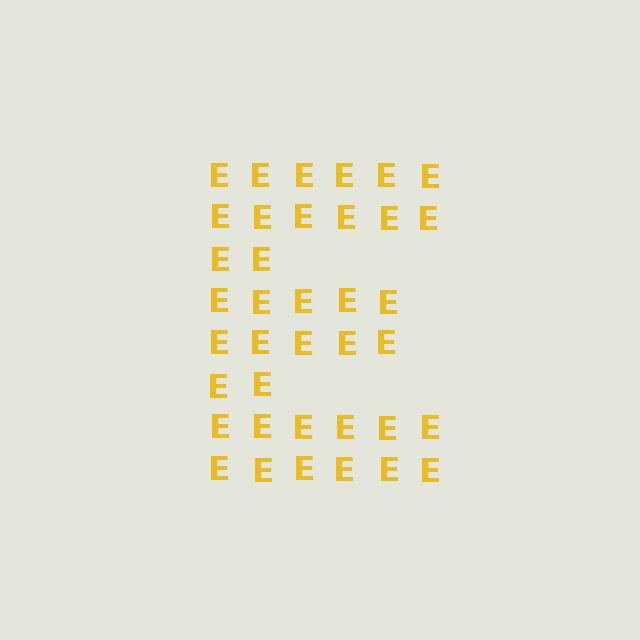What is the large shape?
The large shape is the letter E.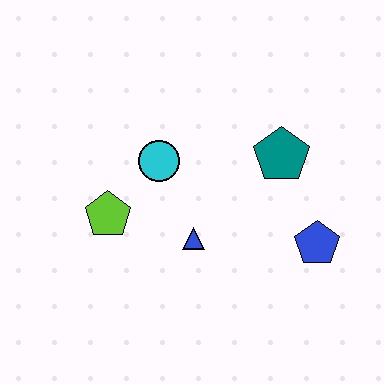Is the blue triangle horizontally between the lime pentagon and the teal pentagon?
Yes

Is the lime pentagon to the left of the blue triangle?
Yes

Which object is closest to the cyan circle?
The lime pentagon is closest to the cyan circle.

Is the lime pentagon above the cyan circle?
No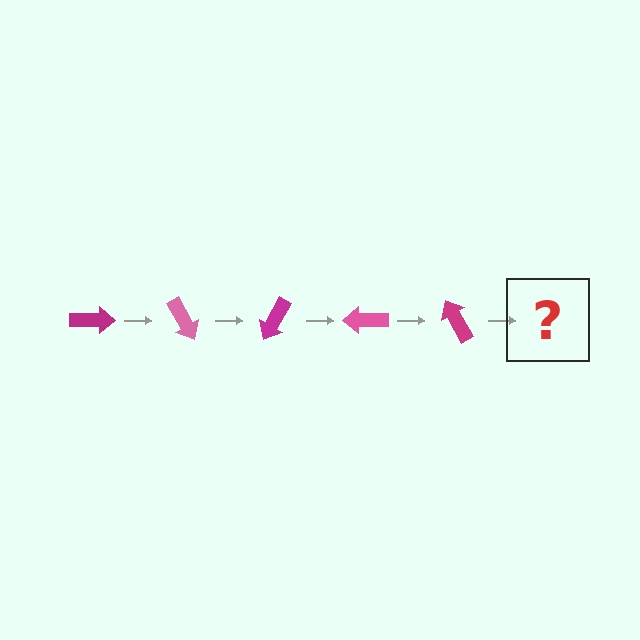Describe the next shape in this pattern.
It should be a pink arrow, rotated 300 degrees from the start.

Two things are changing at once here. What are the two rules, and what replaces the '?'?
The two rules are that it rotates 60 degrees each step and the color cycles through magenta and pink. The '?' should be a pink arrow, rotated 300 degrees from the start.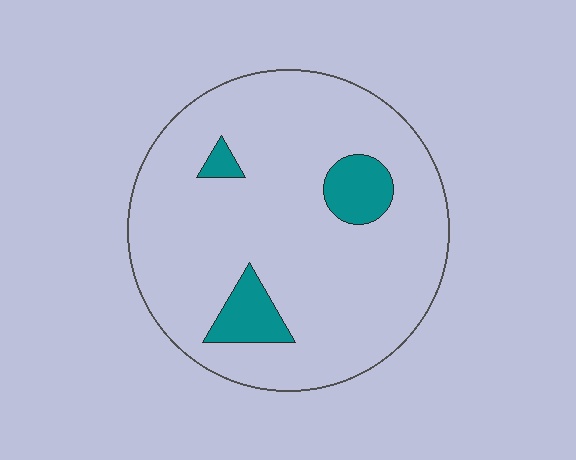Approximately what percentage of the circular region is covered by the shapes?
Approximately 10%.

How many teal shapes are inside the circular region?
3.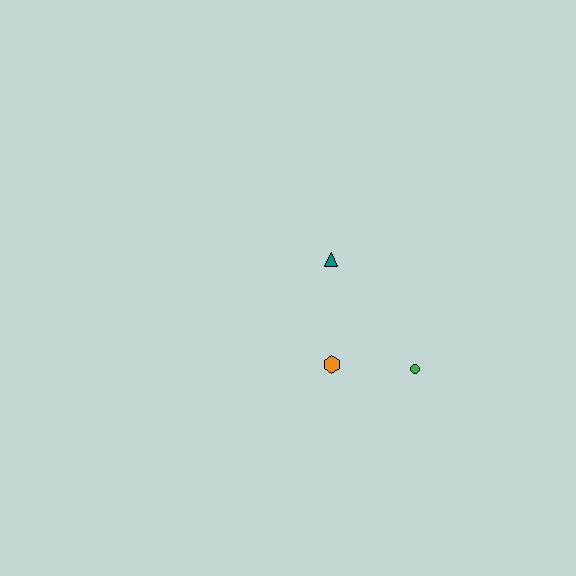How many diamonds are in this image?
There are no diamonds.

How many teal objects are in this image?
There is 1 teal object.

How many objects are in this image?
There are 3 objects.